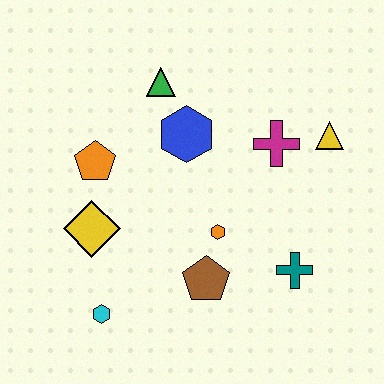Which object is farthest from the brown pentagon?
The green triangle is farthest from the brown pentagon.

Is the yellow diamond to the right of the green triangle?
No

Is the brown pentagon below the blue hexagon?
Yes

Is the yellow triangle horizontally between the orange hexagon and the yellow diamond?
No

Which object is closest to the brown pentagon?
The orange hexagon is closest to the brown pentagon.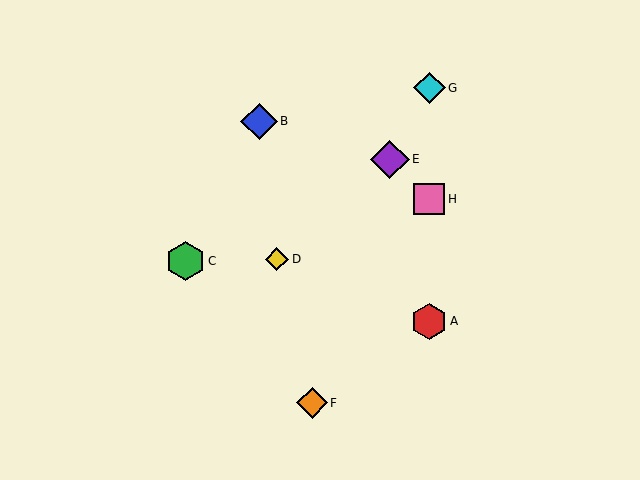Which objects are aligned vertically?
Objects A, G, H are aligned vertically.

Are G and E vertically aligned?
No, G is at x≈429 and E is at x≈390.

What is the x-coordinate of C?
Object C is at x≈185.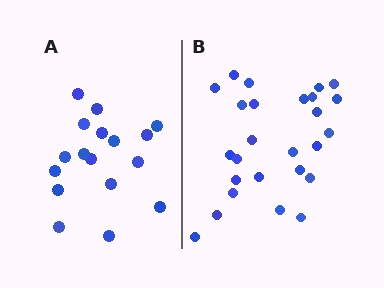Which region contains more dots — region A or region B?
Region B (the right region) has more dots.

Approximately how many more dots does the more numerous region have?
Region B has roughly 8 or so more dots than region A.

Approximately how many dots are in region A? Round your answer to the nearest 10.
About 20 dots. (The exact count is 17, which rounds to 20.)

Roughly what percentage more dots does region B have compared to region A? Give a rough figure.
About 55% more.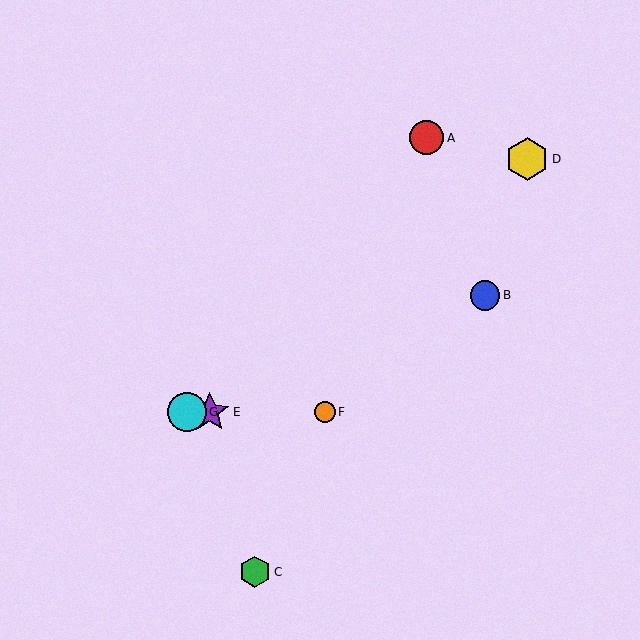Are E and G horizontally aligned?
Yes, both are at y≈412.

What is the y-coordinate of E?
Object E is at y≈412.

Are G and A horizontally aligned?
No, G is at y≈412 and A is at y≈138.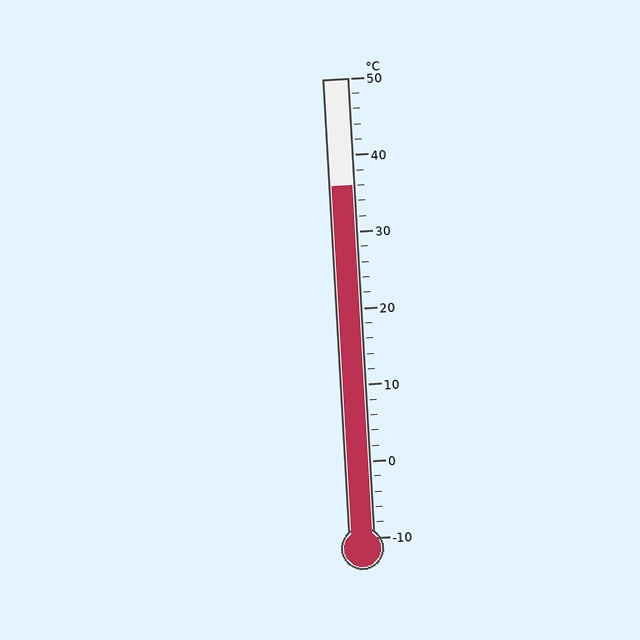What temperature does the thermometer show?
The thermometer shows approximately 36°C.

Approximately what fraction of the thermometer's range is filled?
The thermometer is filled to approximately 75% of its range.